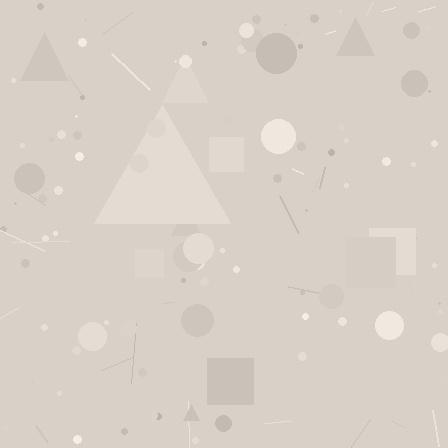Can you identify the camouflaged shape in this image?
The camouflaged shape is a triangle.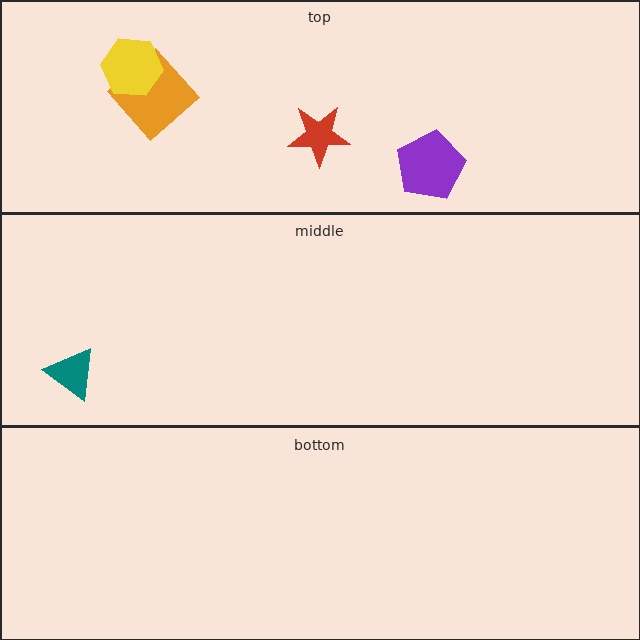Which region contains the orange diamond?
The top region.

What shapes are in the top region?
The orange diamond, the purple pentagon, the red star, the yellow hexagon.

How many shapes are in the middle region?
1.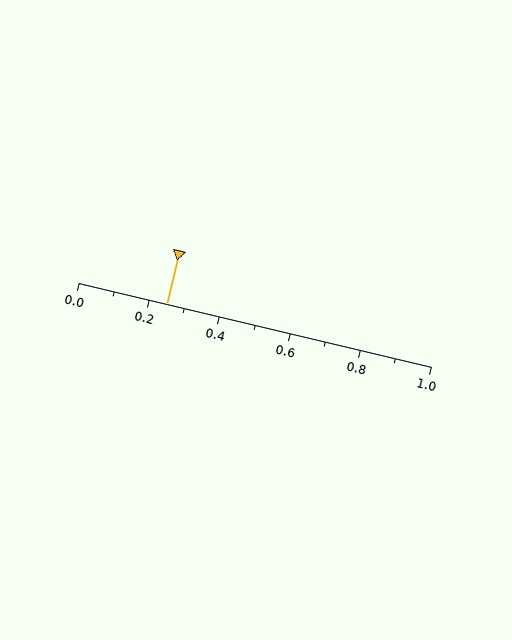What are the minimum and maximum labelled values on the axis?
The axis runs from 0.0 to 1.0.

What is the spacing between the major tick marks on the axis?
The major ticks are spaced 0.2 apart.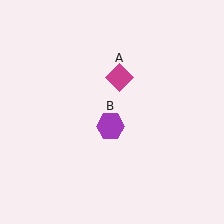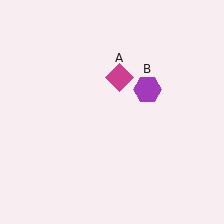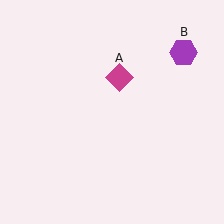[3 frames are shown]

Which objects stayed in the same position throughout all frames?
Magenta diamond (object A) remained stationary.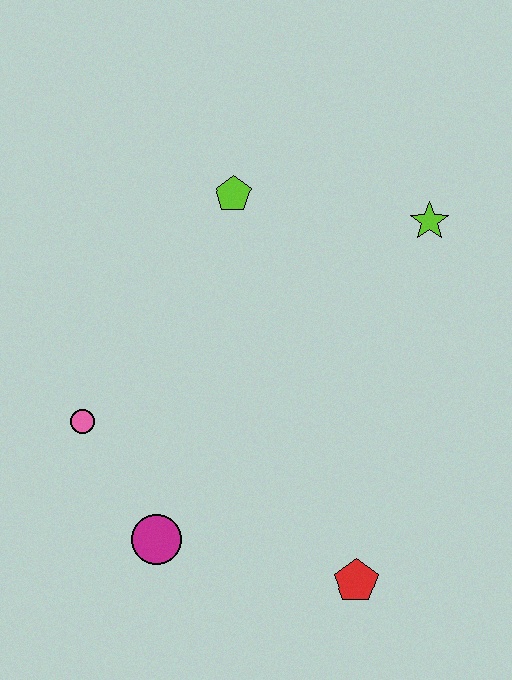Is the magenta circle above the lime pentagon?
No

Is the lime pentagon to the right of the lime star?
No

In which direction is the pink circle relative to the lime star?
The pink circle is to the left of the lime star.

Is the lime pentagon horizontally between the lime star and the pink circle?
Yes